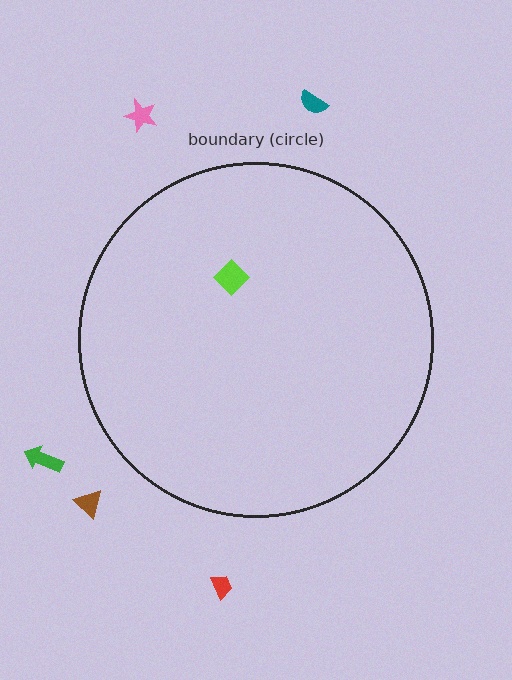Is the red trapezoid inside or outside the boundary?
Outside.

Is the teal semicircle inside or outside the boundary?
Outside.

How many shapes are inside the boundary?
1 inside, 5 outside.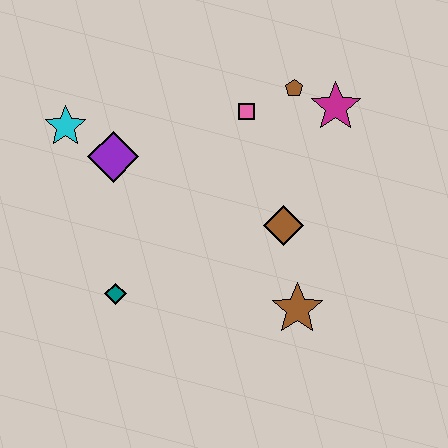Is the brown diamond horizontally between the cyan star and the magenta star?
Yes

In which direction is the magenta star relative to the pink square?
The magenta star is to the right of the pink square.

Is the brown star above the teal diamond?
No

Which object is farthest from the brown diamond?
The cyan star is farthest from the brown diamond.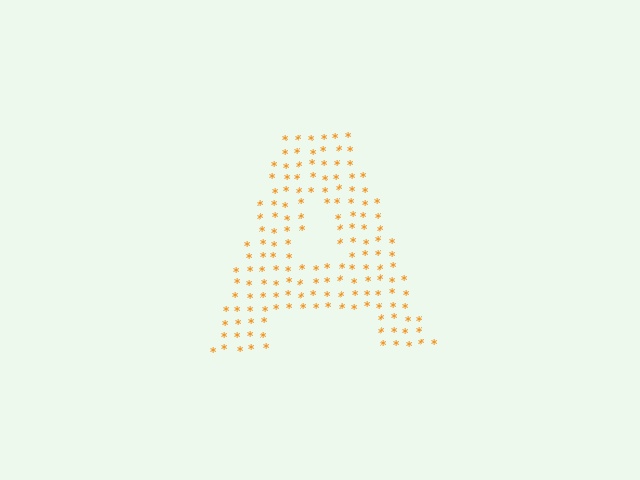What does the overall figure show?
The overall figure shows the letter A.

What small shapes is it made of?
It is made of small asterisks.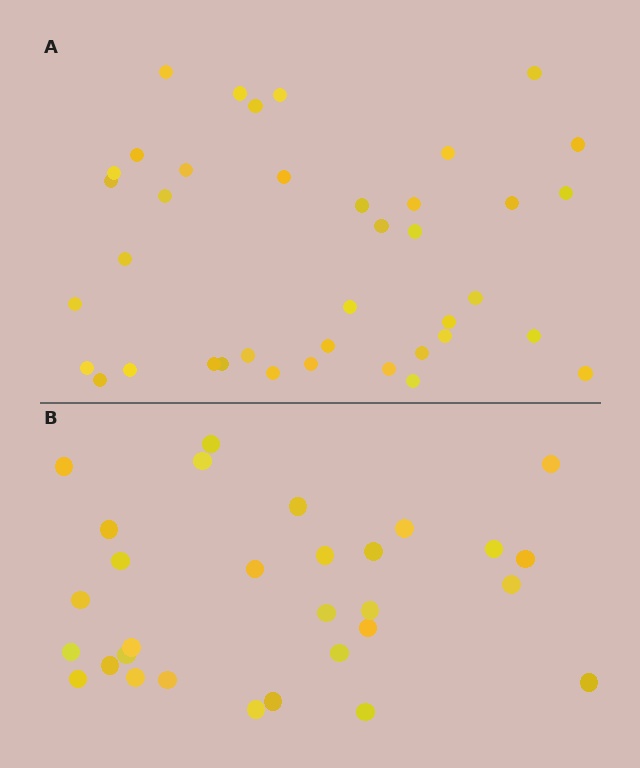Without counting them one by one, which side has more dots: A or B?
Region A (the top region) has more dots.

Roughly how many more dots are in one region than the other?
Region A has roughly 8 or so more dots than region B.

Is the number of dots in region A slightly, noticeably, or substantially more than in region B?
Region A has noticeably more, but not dramatically so. The ratio is roughly 1.3 to 1.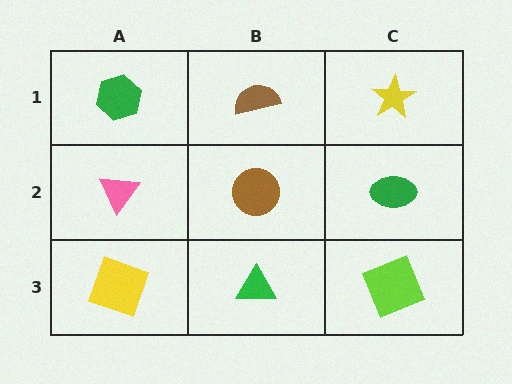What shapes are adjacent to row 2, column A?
A green hexagon (row 1, column A), a yellow square (row 3, column A), a brown circle (row 2, column B).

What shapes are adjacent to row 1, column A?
A pink triangle (row 2, column A), a brown semicircle (row 1, column B).